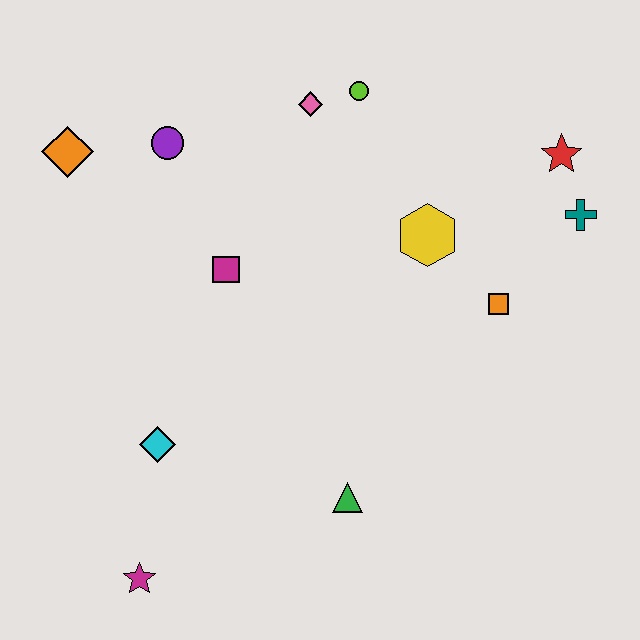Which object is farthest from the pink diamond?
The magenta star is farthest from the pink diamond.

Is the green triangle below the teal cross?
Yes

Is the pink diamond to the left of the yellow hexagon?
Yes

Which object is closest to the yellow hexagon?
The orange square is closest to the yellow hexagon.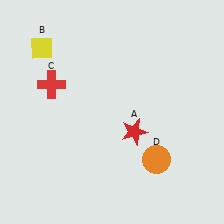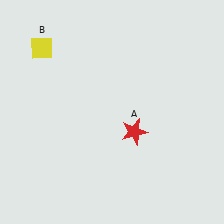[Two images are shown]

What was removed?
The orange circle (D), the red cross (C) were removed in Image 2.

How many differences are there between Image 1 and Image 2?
There are 2 differences between the two images.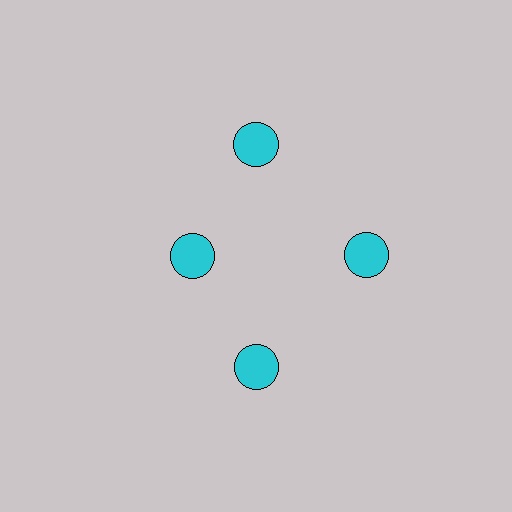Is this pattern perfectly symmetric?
No. The 4 cyan circles are arranged in a ring, but one element near the 9 o'clock position is pulled inward toward the center, breaking the 4-fold rotational symmetry.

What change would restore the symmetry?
The symmetry would be restored by moving it outward, back onto the ring so that all 4 circles sit at equal angles and equal distance from the center.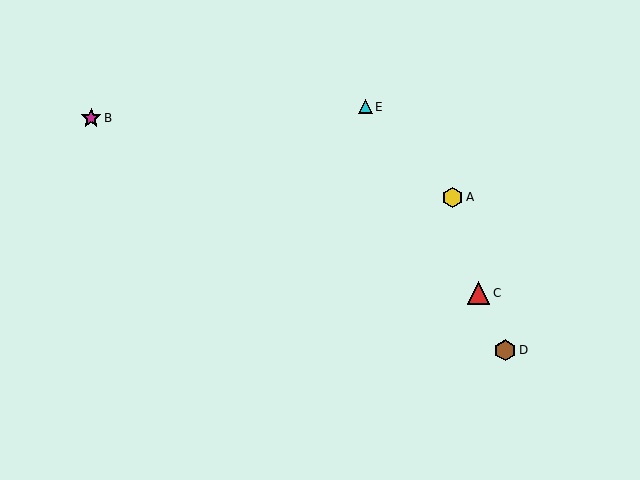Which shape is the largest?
The red triangle (labeled C) is the largest.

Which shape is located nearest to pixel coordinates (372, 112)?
The cyan triangle (labeled E) at (365, 107) is nearest to that location.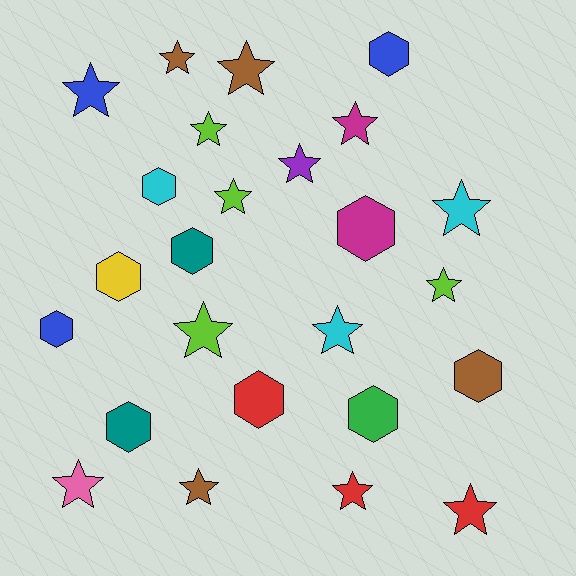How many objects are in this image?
There are 25 objects.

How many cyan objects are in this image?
There are 3 cyan objects.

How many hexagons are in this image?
There are 10 hexagons.